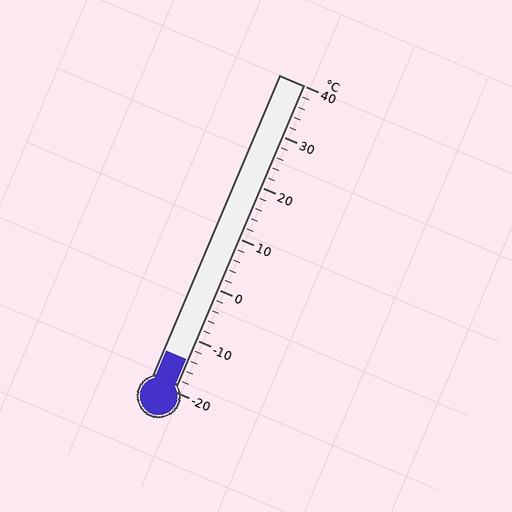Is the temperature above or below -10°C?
The temperature is below -10°C.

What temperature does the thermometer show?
The thermometer shows approximately -14°C.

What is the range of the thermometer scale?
The thermometer scale ranges from -20°C to 40°C.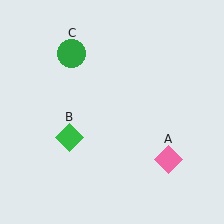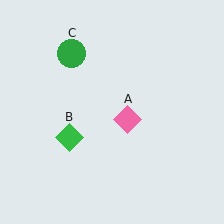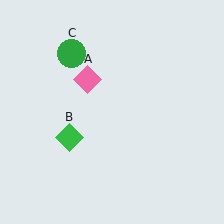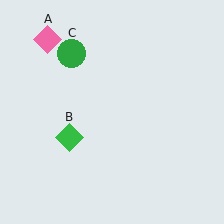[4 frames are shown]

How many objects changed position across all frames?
1 object changed position: pink diamond (object A).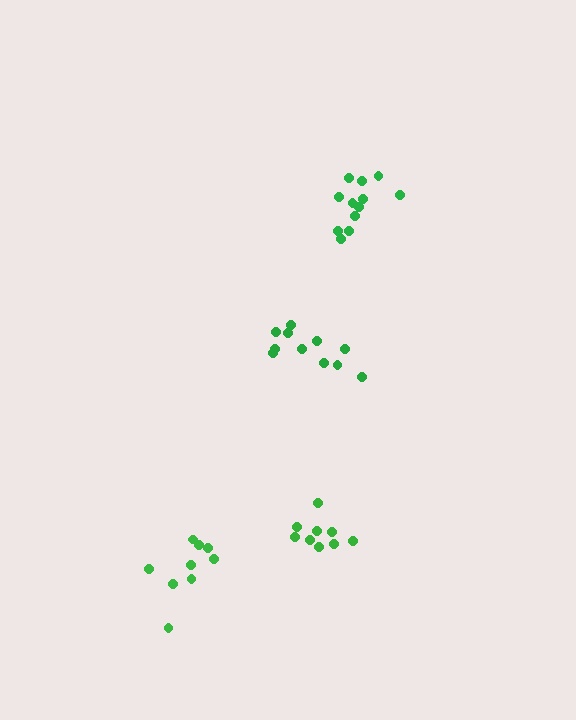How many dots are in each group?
Group 1: 9 dots, Group 2: 12 dots, Group 3: 11 dots, Group 4: 9 dots (41 total).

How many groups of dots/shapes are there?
There are 4 groups.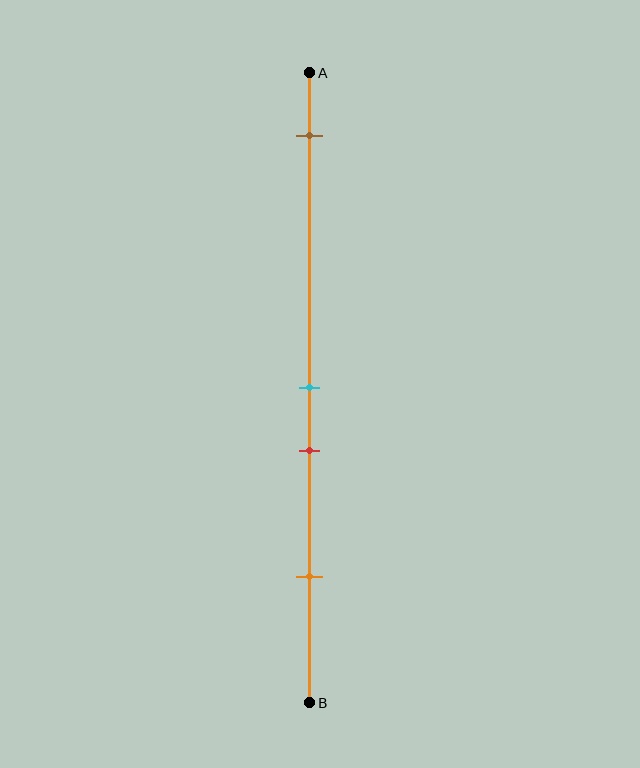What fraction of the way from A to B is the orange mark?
The orange mark is approximately 80% (0.8) of the way from A to B.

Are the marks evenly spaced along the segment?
No, the marks are not evenly spaced.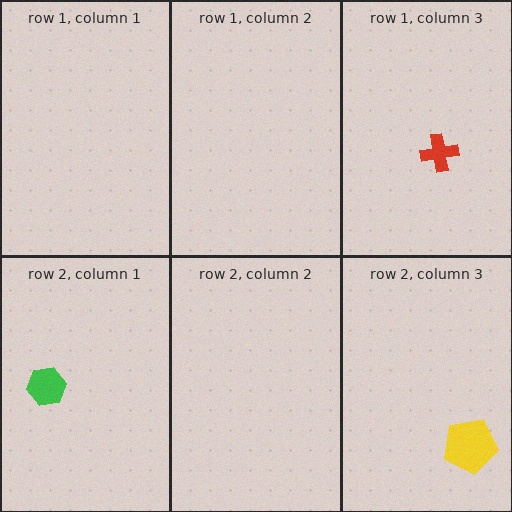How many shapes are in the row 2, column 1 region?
1.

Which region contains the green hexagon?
The row 2, column 1 region.